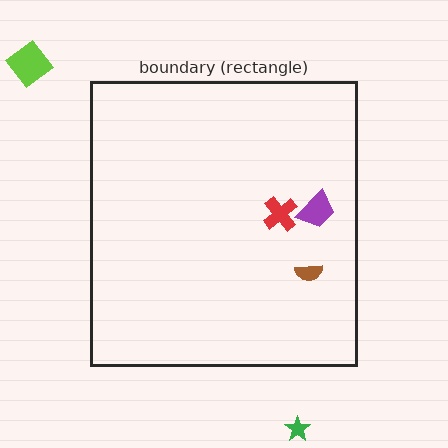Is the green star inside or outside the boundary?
Outside.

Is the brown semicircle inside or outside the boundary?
Inside.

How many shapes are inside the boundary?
3 inside, 2 outside.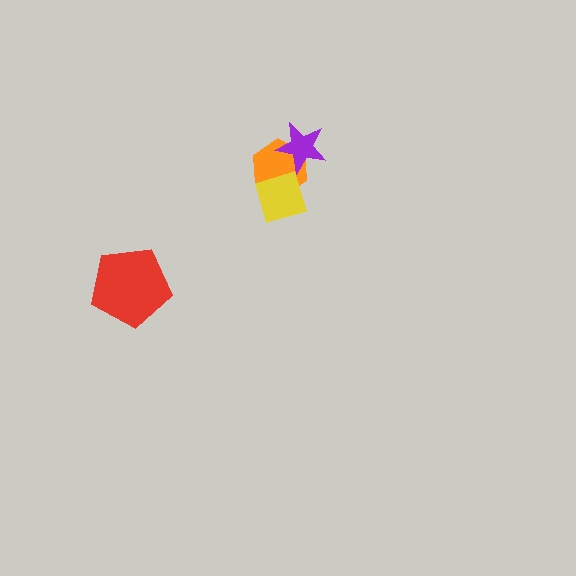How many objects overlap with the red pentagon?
0 objects overlap with the red pentagon.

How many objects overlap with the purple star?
1 object overlaps with the purple star.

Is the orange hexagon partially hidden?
Yes, it is partially covered by another shape.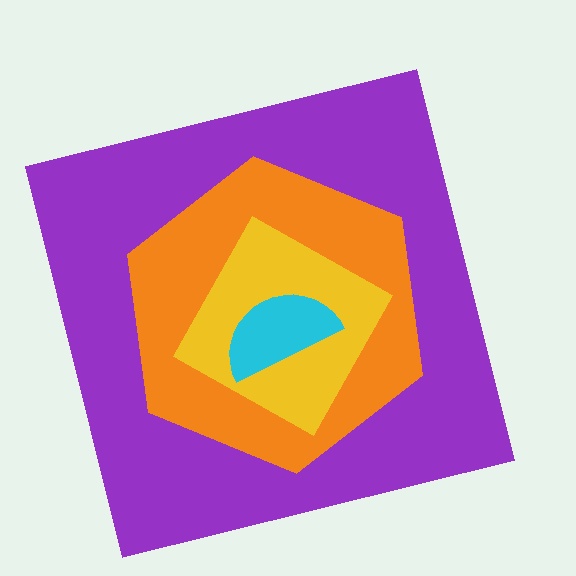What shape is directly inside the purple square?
The orange hexagon.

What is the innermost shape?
The cyan semicircle.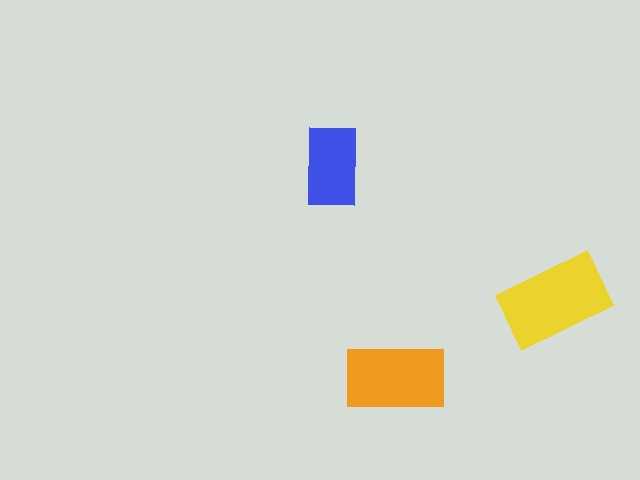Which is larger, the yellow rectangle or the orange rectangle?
The yellow one.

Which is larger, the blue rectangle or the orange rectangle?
The orange one.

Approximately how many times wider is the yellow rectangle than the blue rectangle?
About 1.5 times wider.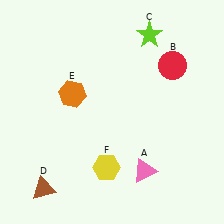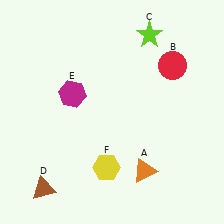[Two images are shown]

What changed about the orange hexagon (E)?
In Image 1, E is orange. In Image 2, it changed to magenta.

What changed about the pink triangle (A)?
In Image 1, A is pink. In Image 2, it changed to orange.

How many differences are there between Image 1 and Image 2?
There are 2 differences between the two images.